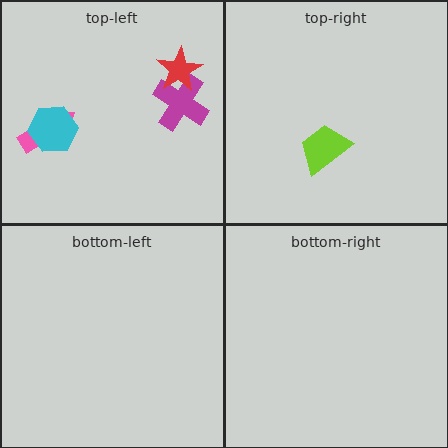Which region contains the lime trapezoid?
The top-right region.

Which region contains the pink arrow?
The top-left region.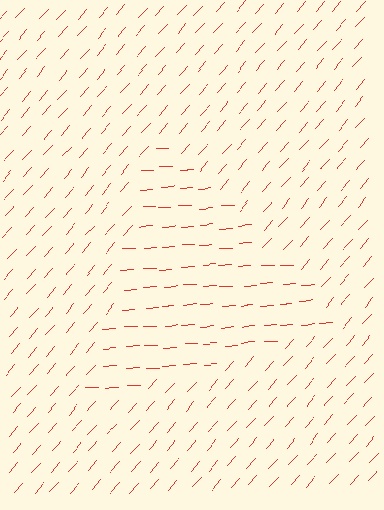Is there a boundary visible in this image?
Yes, there is a texture boundary formed by a change in line orientation.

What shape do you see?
I see a triangle.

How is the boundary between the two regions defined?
The boundary is defined purely by a change in line orientation (approximately 45 degrees difference). All lines are the same color and thickness.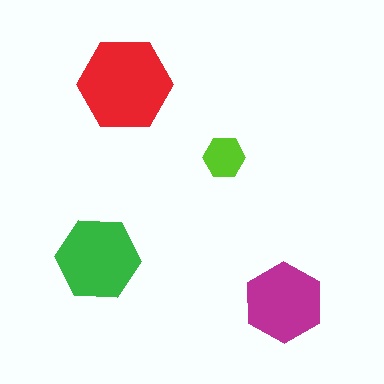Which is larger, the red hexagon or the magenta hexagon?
The red one.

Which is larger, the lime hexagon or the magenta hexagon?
The magenta one.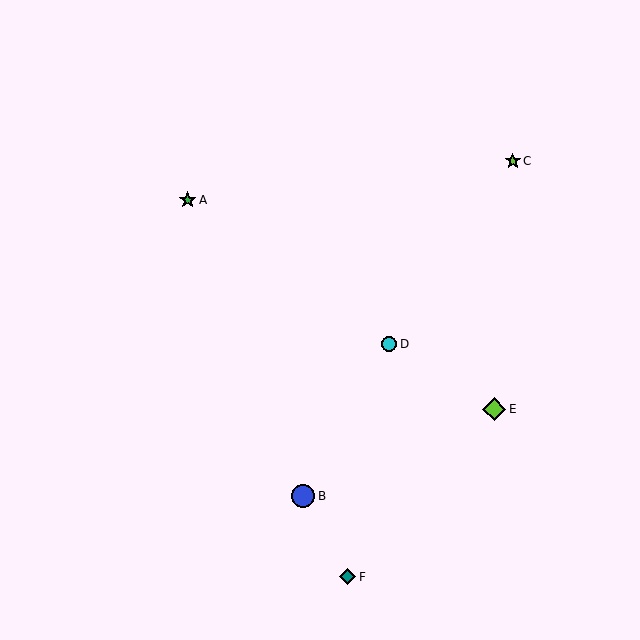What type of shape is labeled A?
Shape A is a green star.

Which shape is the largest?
The blue circle (labeled B) is the largest.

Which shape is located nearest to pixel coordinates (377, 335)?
The cyan circle (labeled D) at (389, 344) is nearest to that location.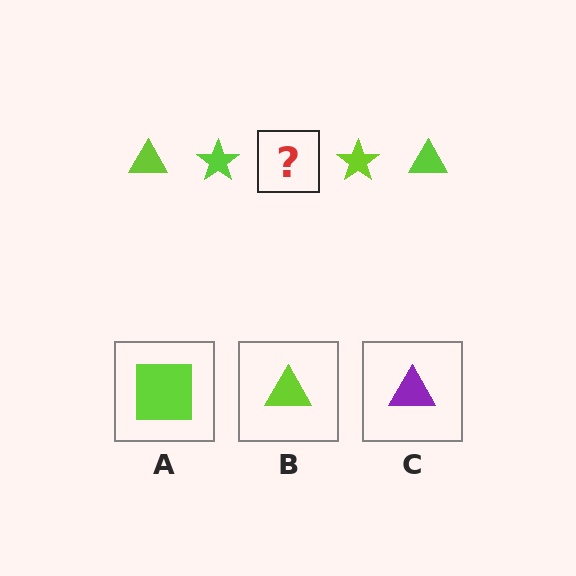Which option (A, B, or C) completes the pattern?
B.